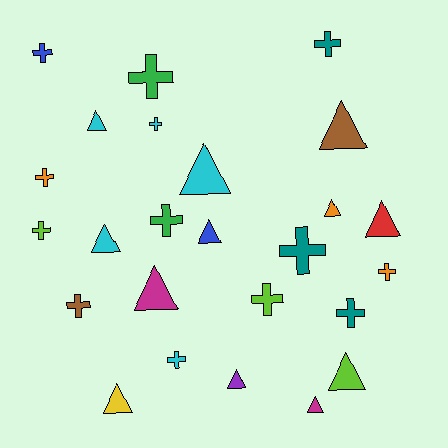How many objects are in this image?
There are 25 objects.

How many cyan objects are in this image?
There are 5 cyan objects.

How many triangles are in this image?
There are 12 triangles.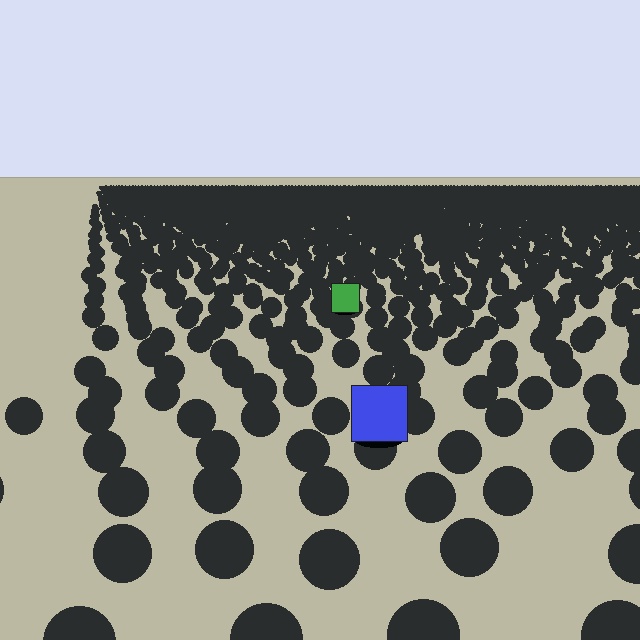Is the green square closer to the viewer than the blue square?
No. The blue square is closer — you can tell from the texture gradient: the ground texture is coarser near it.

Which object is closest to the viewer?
The blue square is closest. The texture marks near it are larger and more spread out.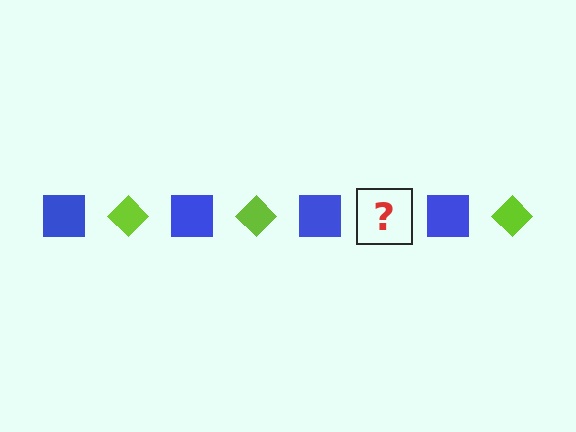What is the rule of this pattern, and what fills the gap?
The rule is that the pattern alternates between blue square and lime diamond. The gap should be filled with a lime diamond.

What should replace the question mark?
The question mark should be replaced with a lime diamond.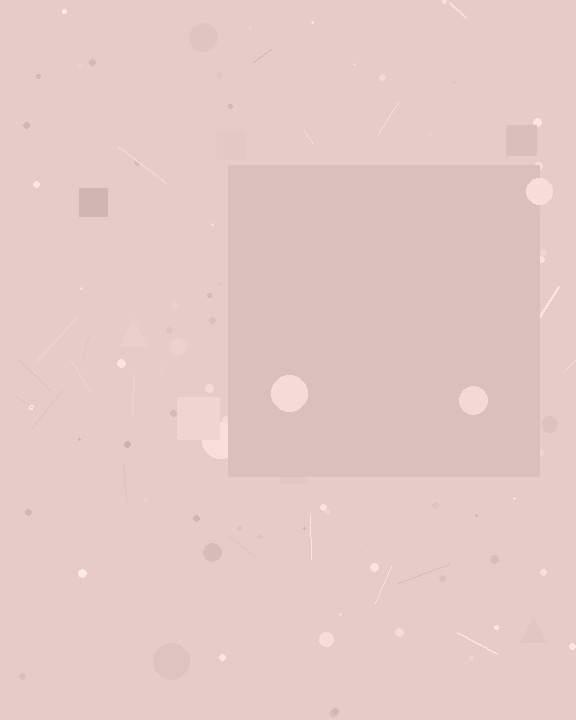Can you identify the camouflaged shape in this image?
The camouflaged shape is a square.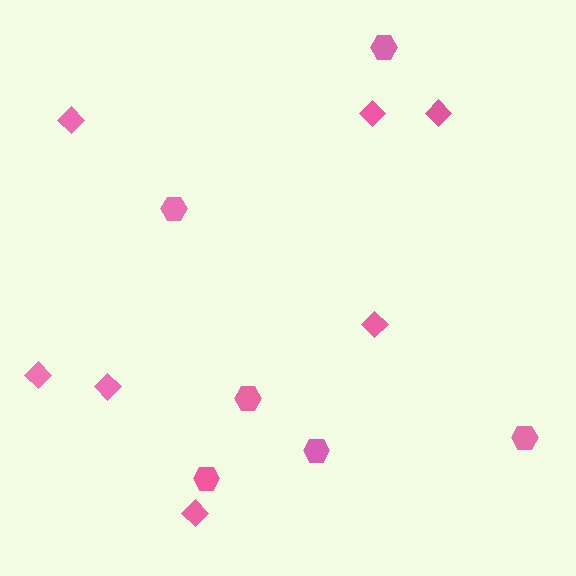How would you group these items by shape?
There are 2 groups: one group of diamonds (7) and one group of hexagons (6).